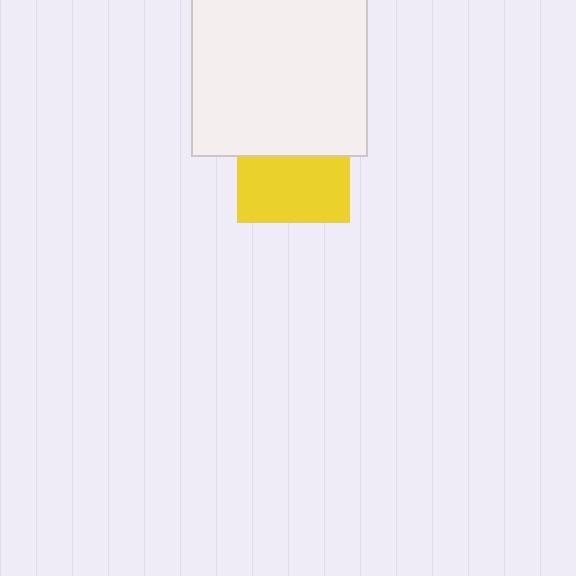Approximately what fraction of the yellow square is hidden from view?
Roughly 42% of the yellow square is hidden behind the white square.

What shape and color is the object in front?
The object in front is a white square.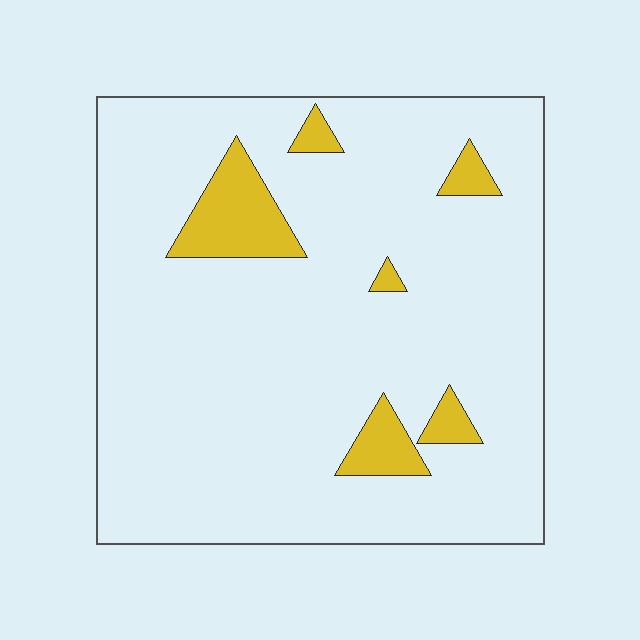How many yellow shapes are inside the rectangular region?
6.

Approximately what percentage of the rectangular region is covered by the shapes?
Approximately 10%.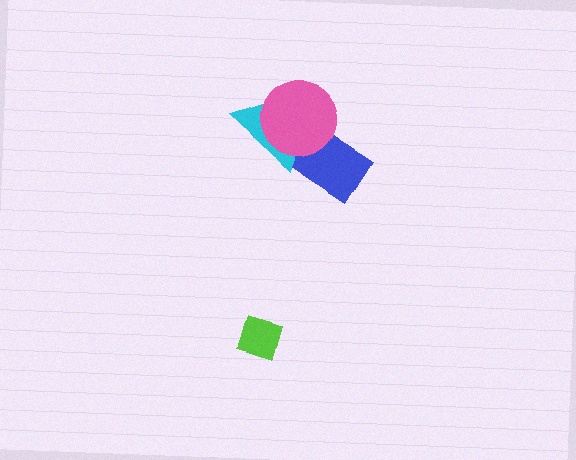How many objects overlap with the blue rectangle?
2 objects overlap with the blue rectangle.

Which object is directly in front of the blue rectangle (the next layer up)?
The cyan triangle is directly in front of the blue rectangle.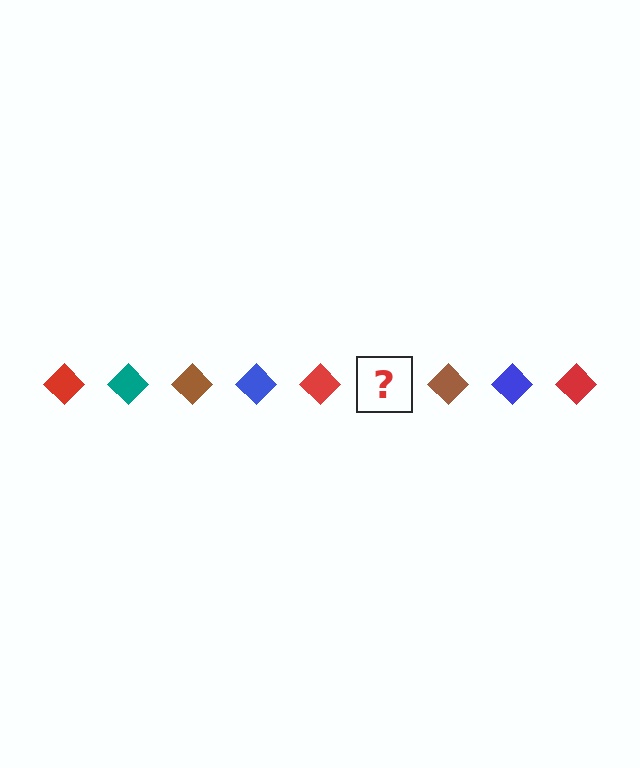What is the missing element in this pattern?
The missing element is a teal diamond.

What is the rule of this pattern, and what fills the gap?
The rule is that the pattern cycles through red, teal, brown, blue diamonds. The gap should be filled with a teal diamond.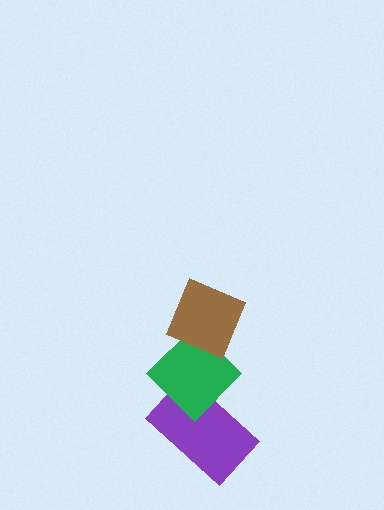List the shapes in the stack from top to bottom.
From top to bottom: the brown diamond, the green diamond, the purple rectangle.